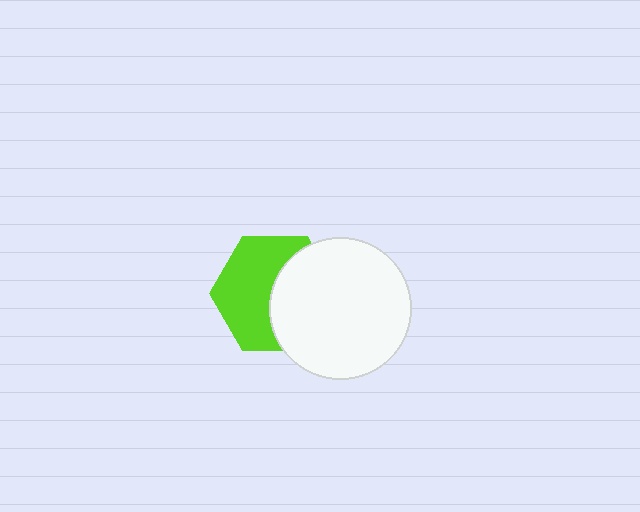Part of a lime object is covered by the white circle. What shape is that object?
It is a hexagon.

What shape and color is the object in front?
The object in front is a white circle.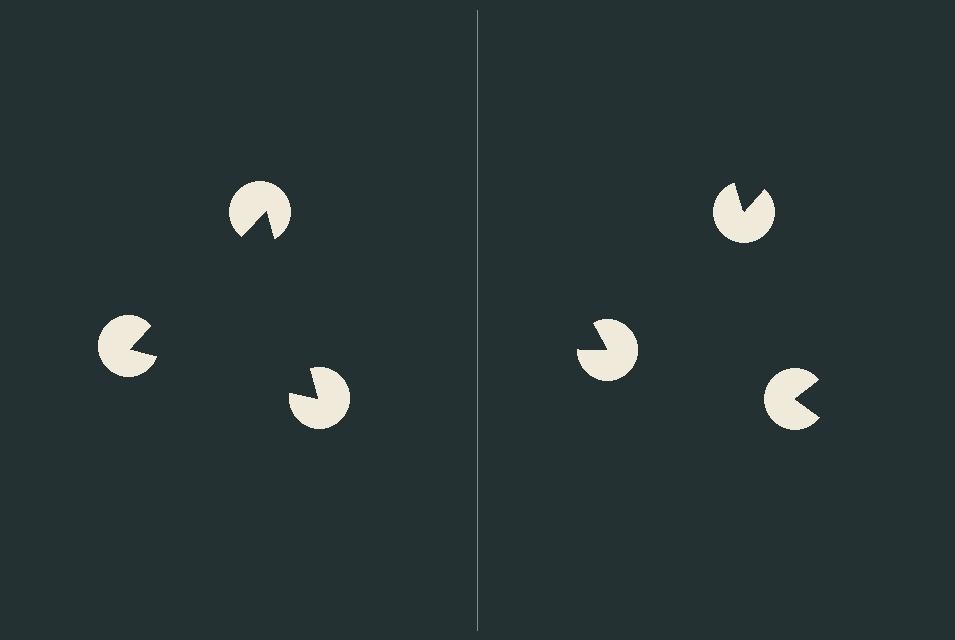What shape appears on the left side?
An illusory triangle.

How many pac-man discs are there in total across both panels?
6 — 3 on each side.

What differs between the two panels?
The pac-man discs are positioned identically on both sides; only the wedge orientations differ. On the left they align to a triangle; on the right they are misaligned.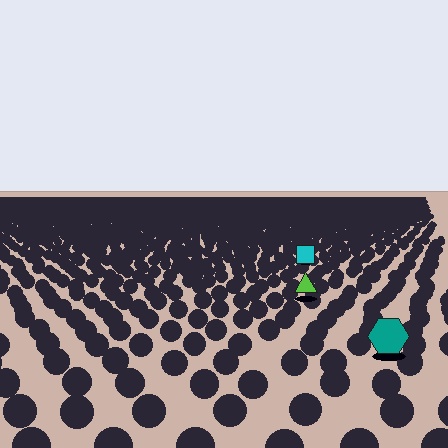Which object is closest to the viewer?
The teal hexagon is closest. The texture marks near it are larger and more spread out.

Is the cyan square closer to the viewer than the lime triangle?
No. The lime triangle is closer — you can tell from the texture gradient: the ground texture is coarser near it.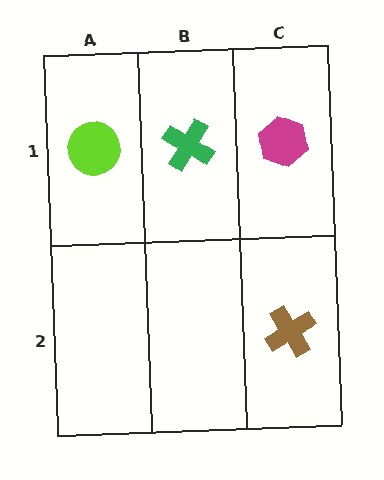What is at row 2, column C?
A brown cross.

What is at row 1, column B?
A green cross.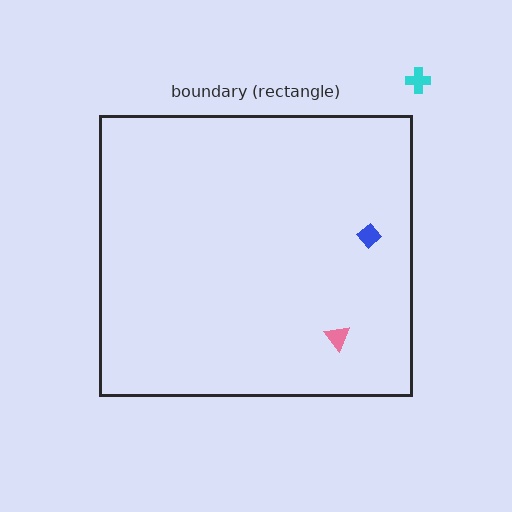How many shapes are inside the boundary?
2 inside, 1 outside.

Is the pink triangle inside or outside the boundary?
Inside.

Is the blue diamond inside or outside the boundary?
Inside.